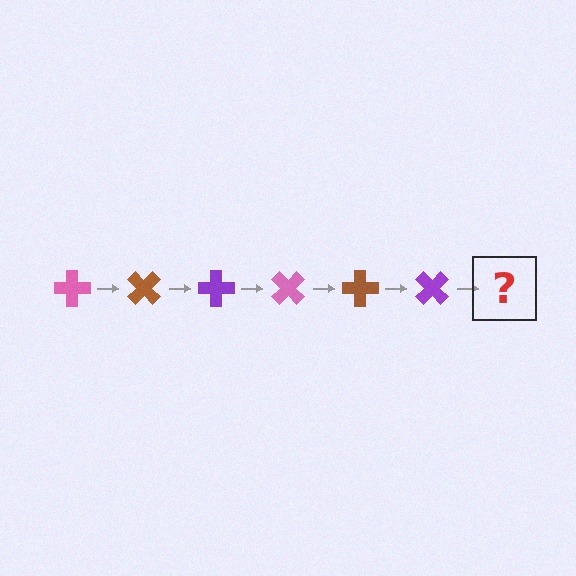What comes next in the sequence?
The next element should be a pink cross, rotated 270 degrees from the start.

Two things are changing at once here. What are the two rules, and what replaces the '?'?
The two rules are that it rotates 45 degrees each step and the color cycles through pink, brown, and purple. The '?' should be a pink cross, rotated 270 degrees from the start.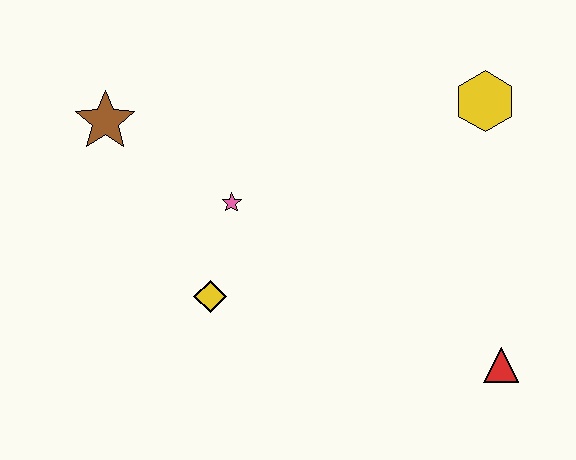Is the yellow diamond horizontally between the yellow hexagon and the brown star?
Yes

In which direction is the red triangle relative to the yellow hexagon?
The red triangle is below the yellow hexagon.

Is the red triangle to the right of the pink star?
Yes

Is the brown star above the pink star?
Yes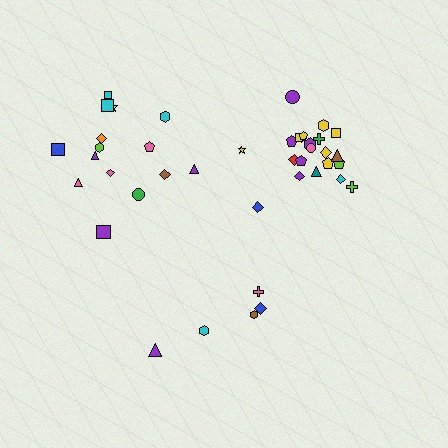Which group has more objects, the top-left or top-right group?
The top-right group.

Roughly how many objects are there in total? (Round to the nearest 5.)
Roughly 40 objects in total.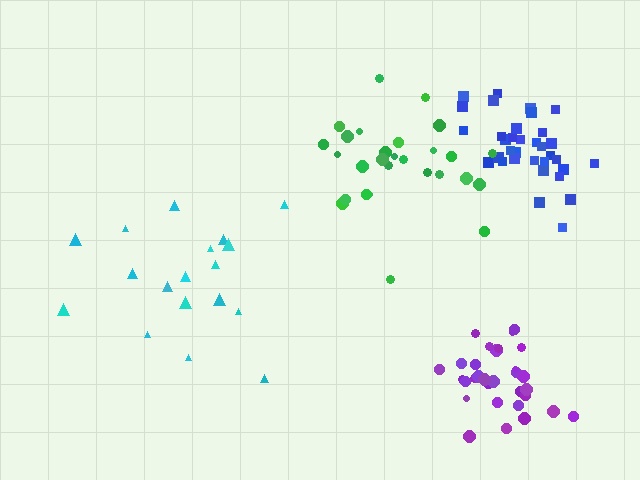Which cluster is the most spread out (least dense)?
Cyan.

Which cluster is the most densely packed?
Blue.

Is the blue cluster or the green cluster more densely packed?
Blue.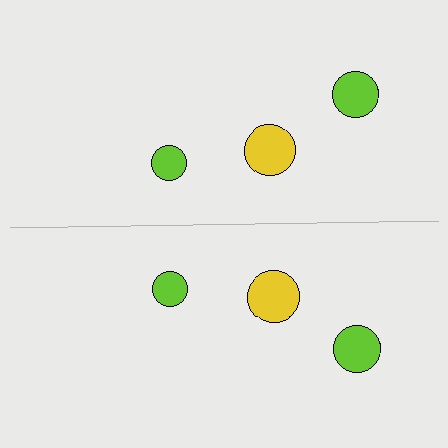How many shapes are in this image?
There are 6 shapes in this image.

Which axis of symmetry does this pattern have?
The pattern has a horizontal axis of symmetry running through the center of the image.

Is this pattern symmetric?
Yes, this pattern has bilateral (reflection) symmetry.